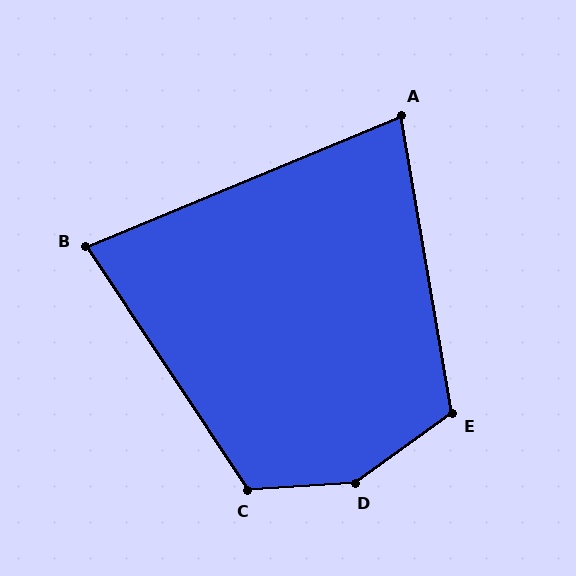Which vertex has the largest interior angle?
D, at approximately 148 degrees.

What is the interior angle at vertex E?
Approximately 116 degrees (obtuse).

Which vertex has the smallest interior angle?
A, at approximately 77 degrees.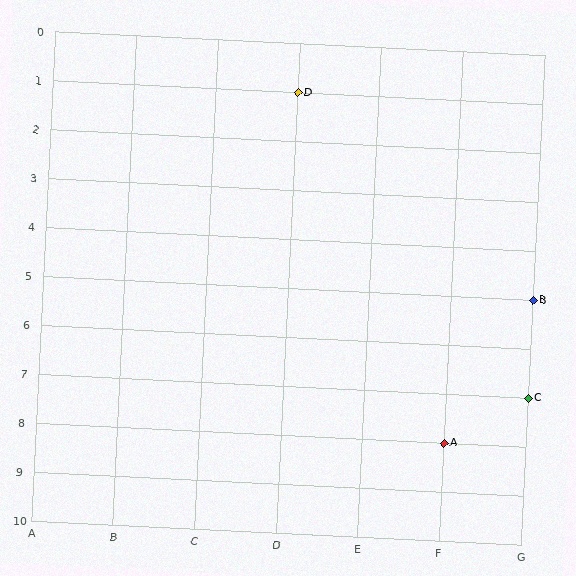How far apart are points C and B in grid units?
Points C and B are 2 rows apart.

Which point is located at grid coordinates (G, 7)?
Point C is at (G, 7).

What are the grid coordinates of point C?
Point C is at grid coordinates (G, 7).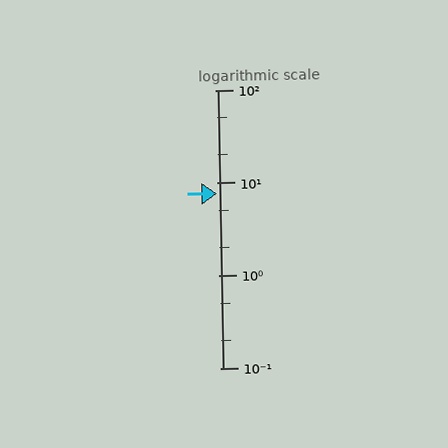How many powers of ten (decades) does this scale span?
The scale spans 3 decades, from 0.1 to 100.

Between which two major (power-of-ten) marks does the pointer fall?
The pointer is between 1 and 10.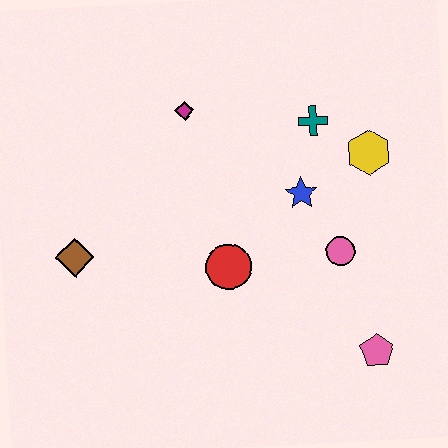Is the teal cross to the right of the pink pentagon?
No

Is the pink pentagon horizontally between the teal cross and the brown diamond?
No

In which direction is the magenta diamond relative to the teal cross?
The magenta diamond is to the left of the teal cross.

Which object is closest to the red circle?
The blue star is closest to the red circle.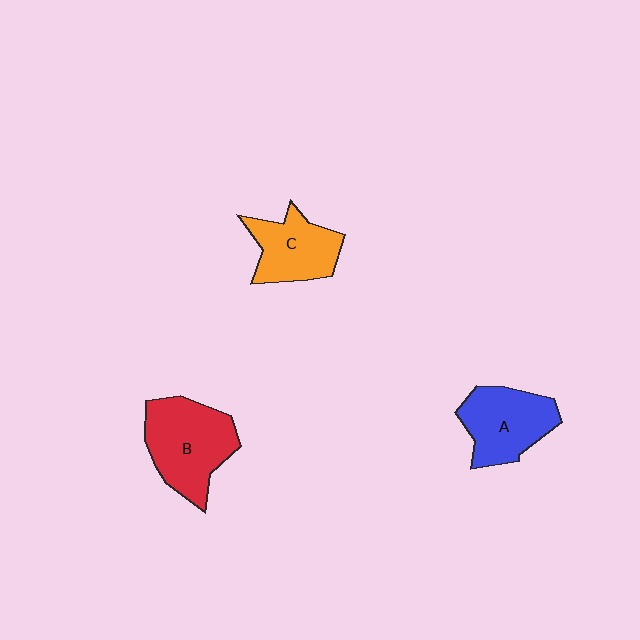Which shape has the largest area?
Shape B (red).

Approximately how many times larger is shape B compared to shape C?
Approximately 1.4 times.